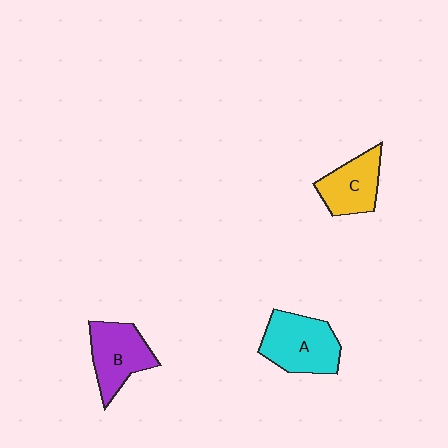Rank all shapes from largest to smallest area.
From largest to smallest: A (cyan), B (purple), C (yellow).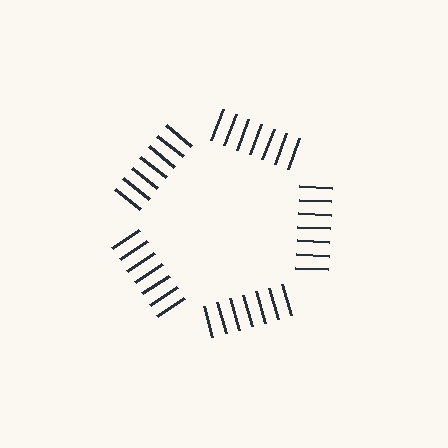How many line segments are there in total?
35 — 7 along each of the 5 edges.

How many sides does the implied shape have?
5 sides — the line-ends trace a pentagon.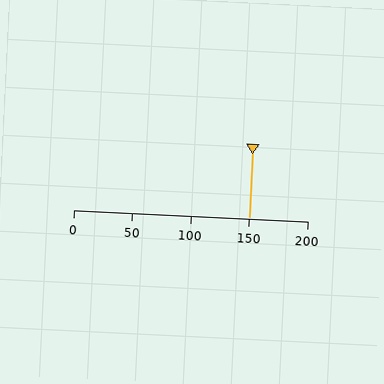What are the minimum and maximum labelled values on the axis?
The axis runs from 0 to 200.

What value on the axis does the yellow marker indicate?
The marker indicates approximately 150.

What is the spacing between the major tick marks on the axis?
The major ticks are spaced 50 apart.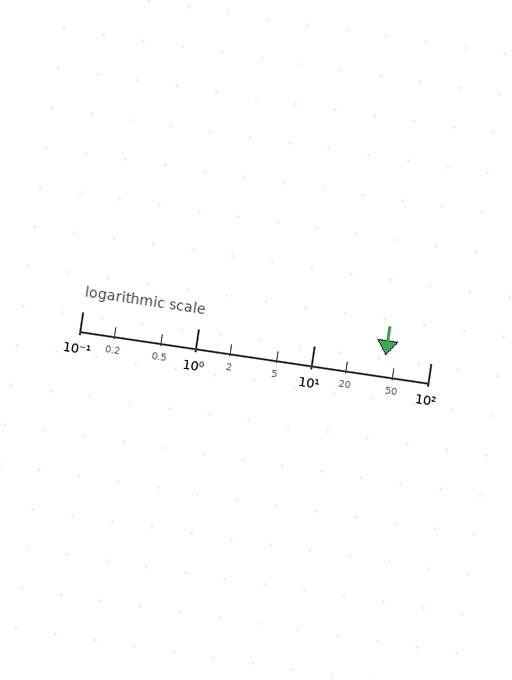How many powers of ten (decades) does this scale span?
The scale spans 3 decades, from 0.1 to 100.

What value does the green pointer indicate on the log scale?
The pointer indicates approximately 41.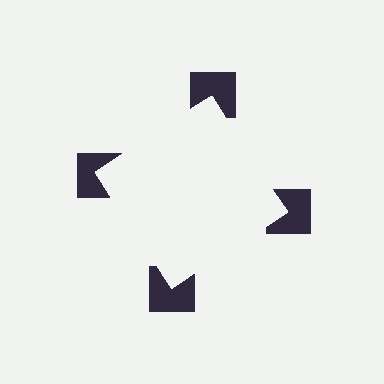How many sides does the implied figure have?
4 sides.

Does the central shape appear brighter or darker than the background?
It typically appears slightly brighter than the background, even though no actual brightness change is drawn.